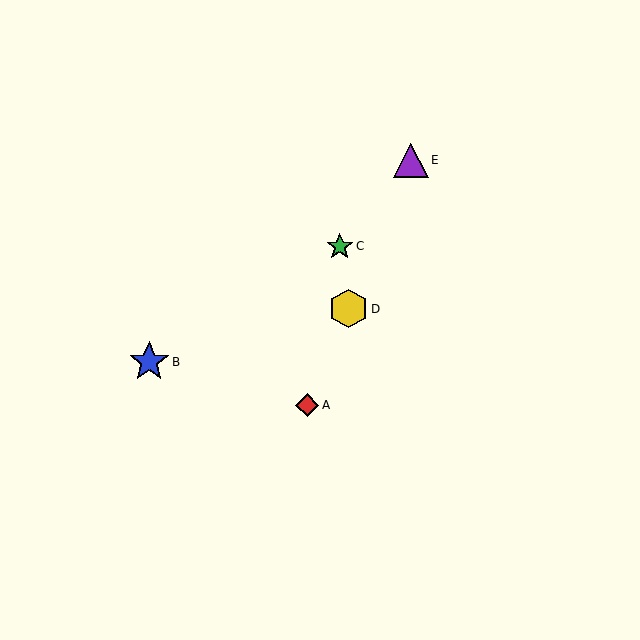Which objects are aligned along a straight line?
Objects A, D, E are aligned along a straight line.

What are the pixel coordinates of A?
Object A is at (307, 405).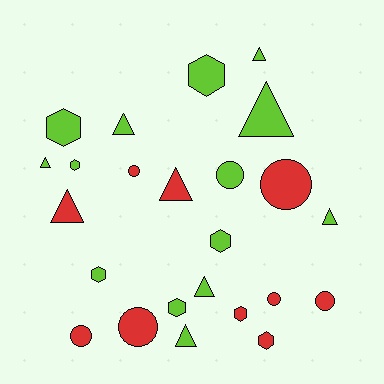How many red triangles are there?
There are 2 red triangles.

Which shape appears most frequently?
Triangle, with 9 objects.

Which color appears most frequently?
Lime, with 14 objects.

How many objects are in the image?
There are 24 objects.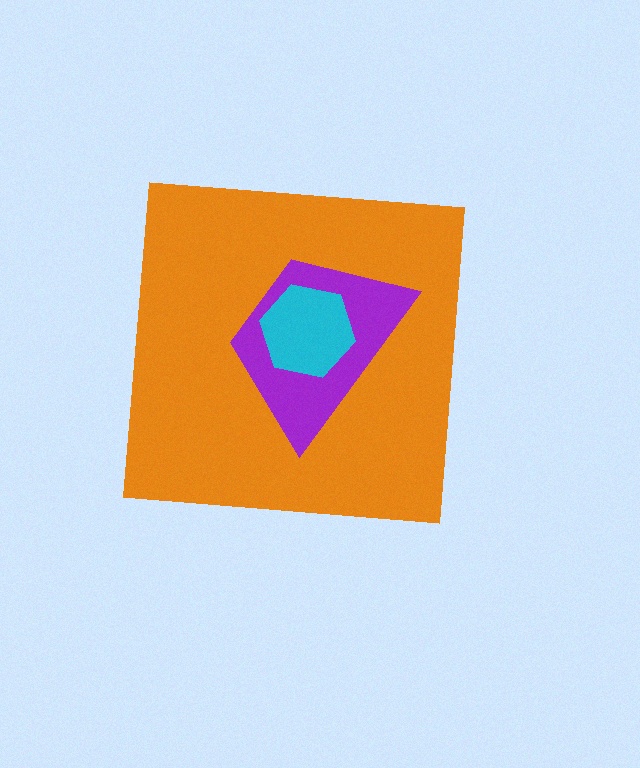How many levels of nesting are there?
3.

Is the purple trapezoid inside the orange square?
Yes.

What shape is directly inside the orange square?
The purple trapezoid.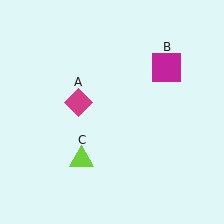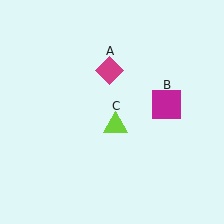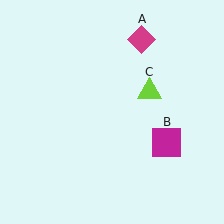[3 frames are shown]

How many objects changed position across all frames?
3 objects changed position: magenta diamond (object A), magenta square (object B), lime triangle (object C).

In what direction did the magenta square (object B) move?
The magenta square (object B) moved down.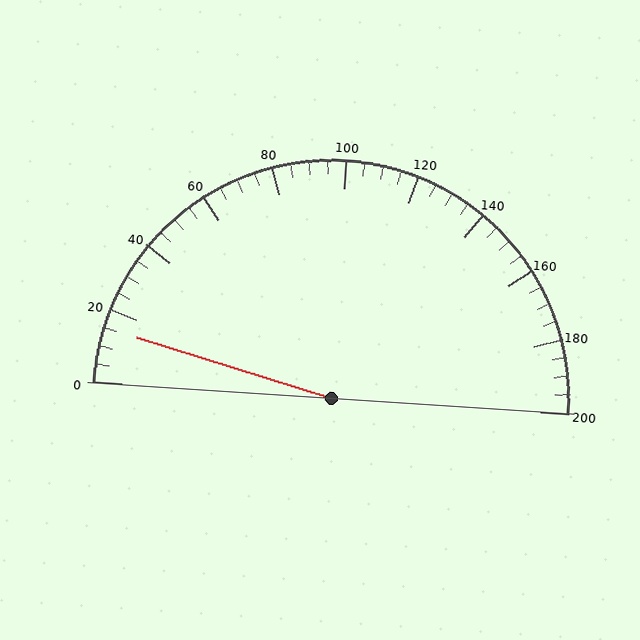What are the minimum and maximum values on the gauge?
The gauge ranges from 0 to 200.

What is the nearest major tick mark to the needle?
The nearest major tick mark is 20.